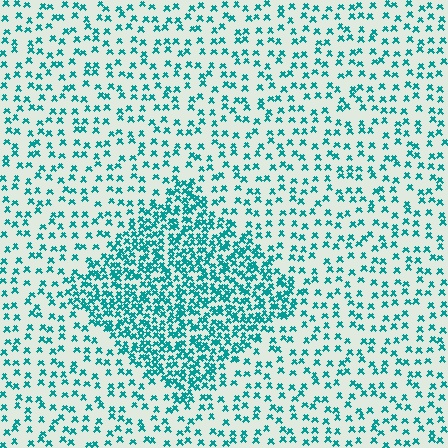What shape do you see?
I see a diamond.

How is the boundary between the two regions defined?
The boundary is defined by a change in element density (approximately 2.5x ratio). All elements are the same color, size, and shape.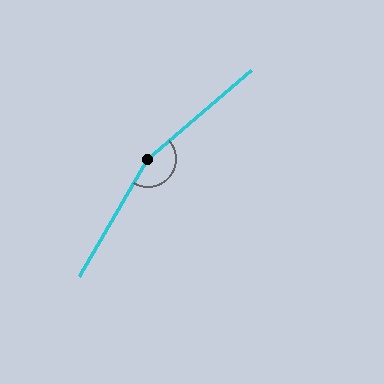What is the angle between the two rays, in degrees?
Approximately 161 degrees.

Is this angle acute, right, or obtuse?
It is obtuse.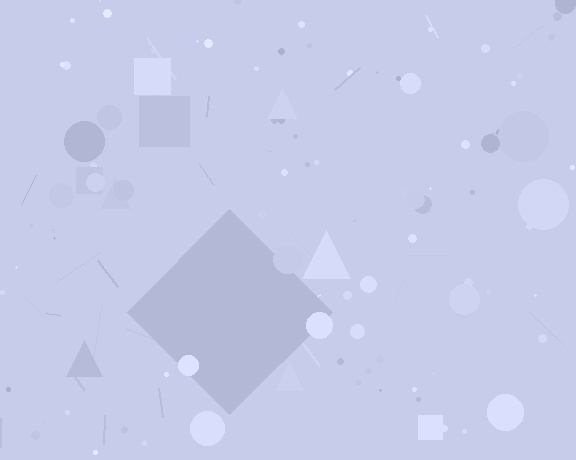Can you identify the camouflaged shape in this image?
The camouflaged shape is a diamond.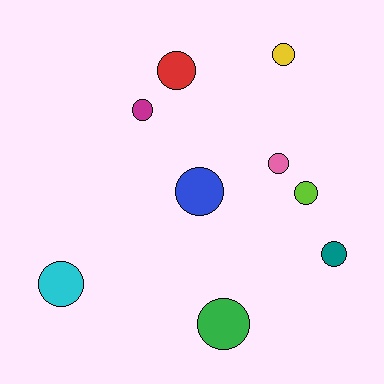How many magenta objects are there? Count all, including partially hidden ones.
There is 1 magenta object.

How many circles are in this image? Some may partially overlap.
There are 9 circles.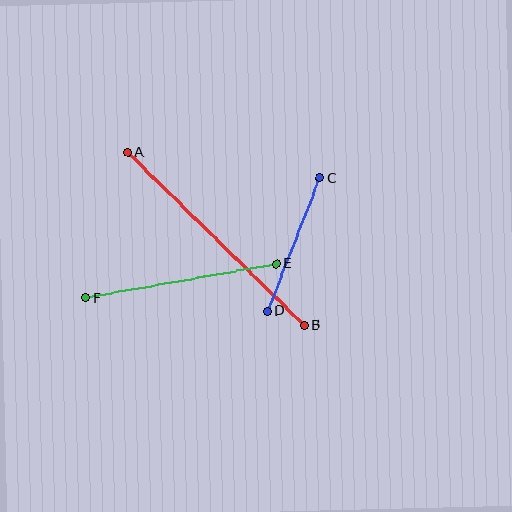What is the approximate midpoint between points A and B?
The midpoint is at approximately (216, 239) pixels.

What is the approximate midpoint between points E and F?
The midpoint is at approximately (181, 281) pixels.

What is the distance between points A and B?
The distance is approximately 247 pixels.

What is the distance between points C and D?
The distance is approximately 143 pixels.